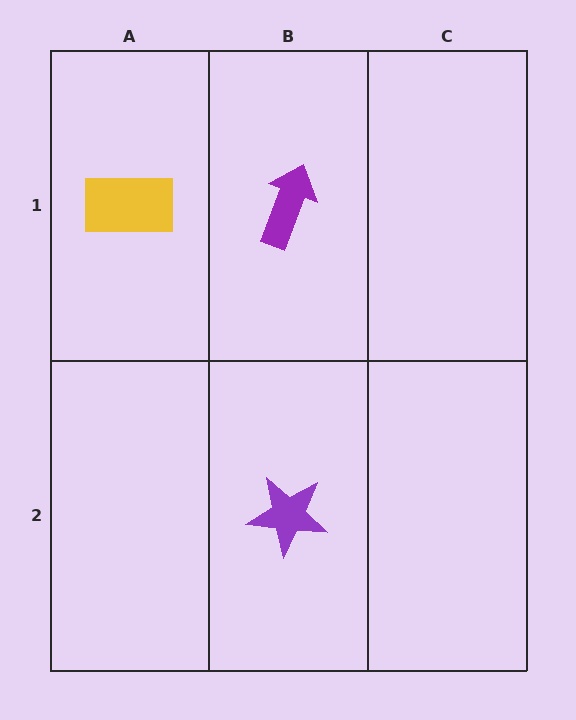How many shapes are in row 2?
1 shape.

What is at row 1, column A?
A yellow rectangle.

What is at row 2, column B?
A purple star.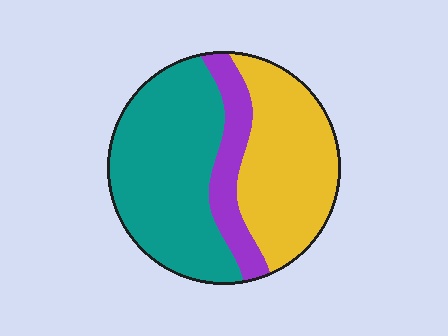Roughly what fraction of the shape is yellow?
Yellow covers 37% of the shape.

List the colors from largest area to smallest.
From largest to smallest: teal, yellow, purple.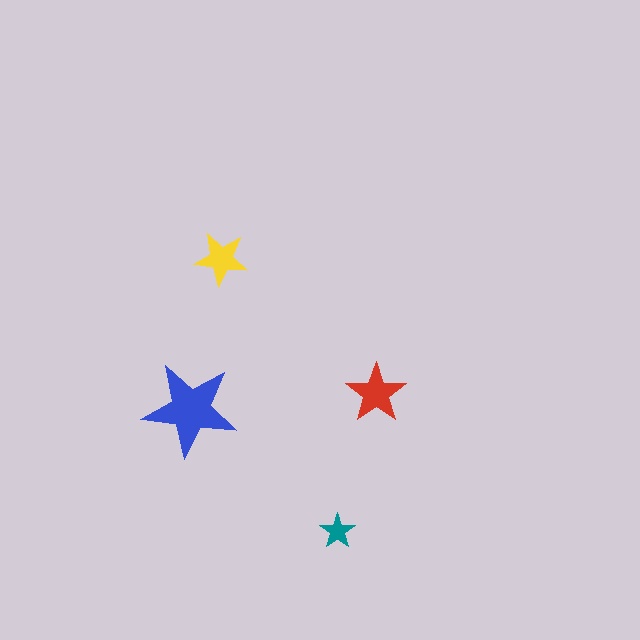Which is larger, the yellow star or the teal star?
The yellow one.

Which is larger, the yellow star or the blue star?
The blue one.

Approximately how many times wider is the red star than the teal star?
About 1.5 times wider.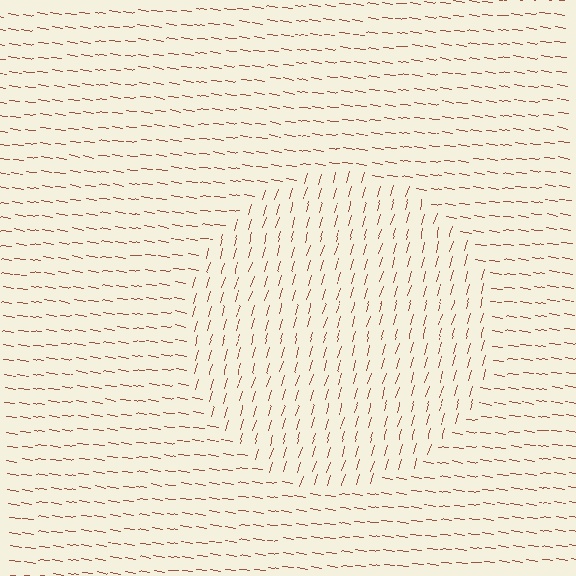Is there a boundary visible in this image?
Yes, there is a texture boundary formed by a change in line orientation.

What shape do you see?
I see a circle.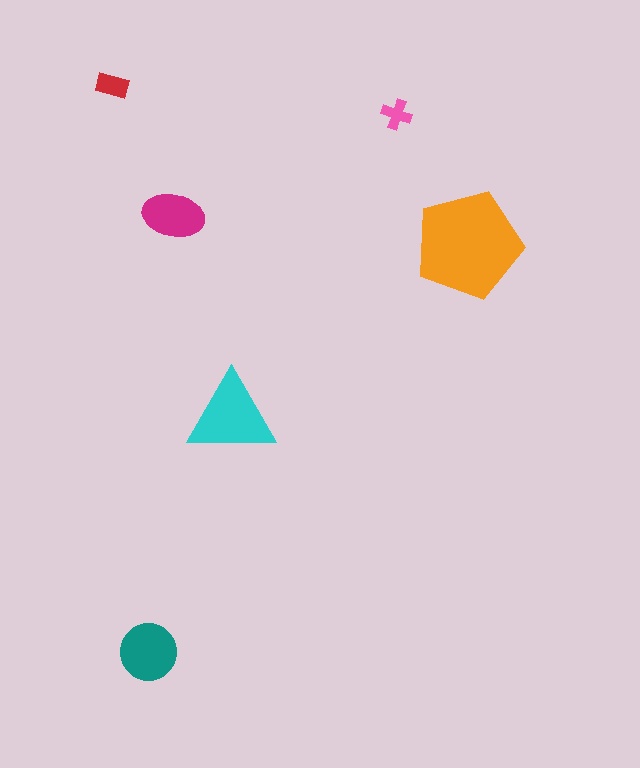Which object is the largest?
The orange pentagon.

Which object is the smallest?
The pink cross.